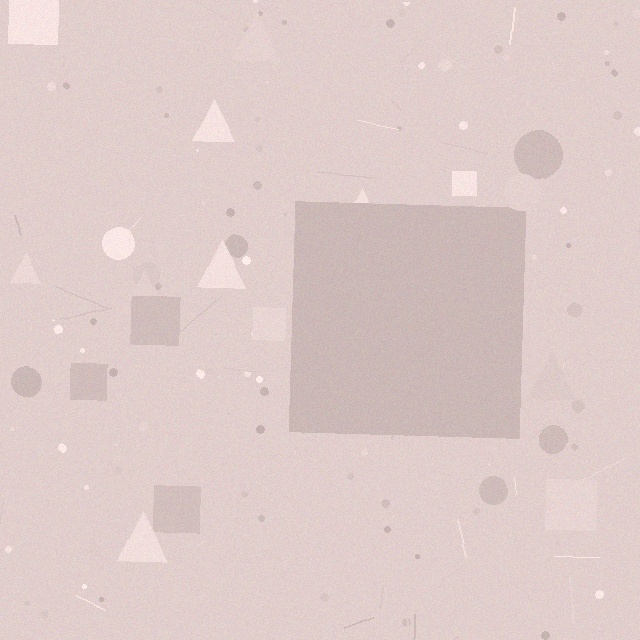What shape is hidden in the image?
A square is hidden in the image.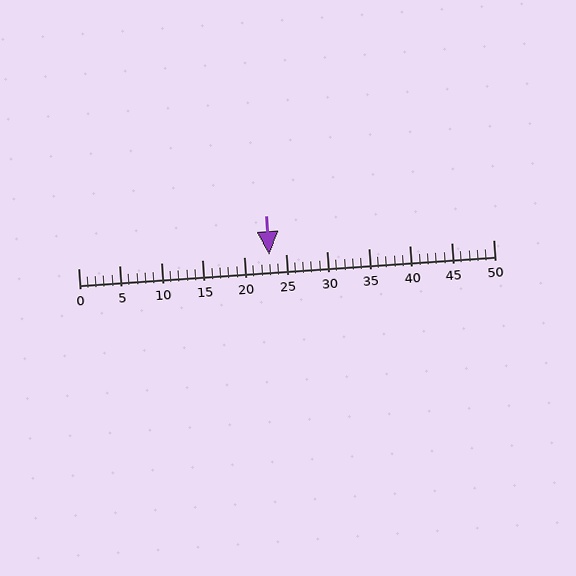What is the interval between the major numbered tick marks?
The major tick marks are spaced 5 units apart.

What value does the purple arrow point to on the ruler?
The purple arrow points to approximately 23.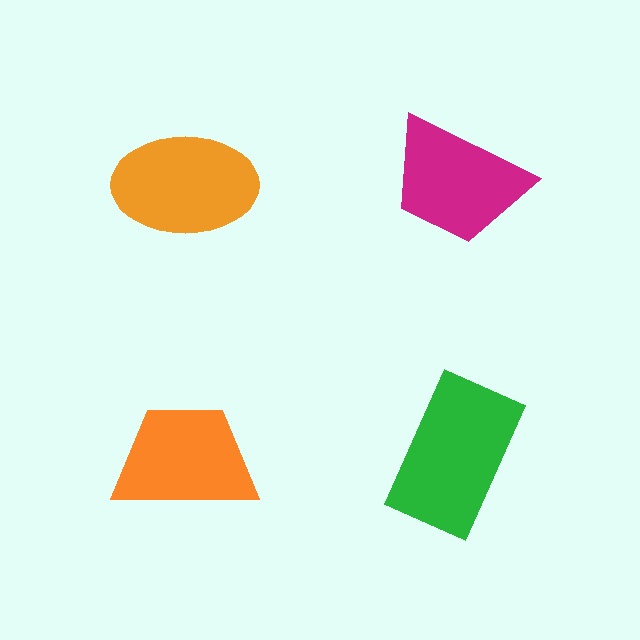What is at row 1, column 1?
An orange ellipse.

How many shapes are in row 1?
2 shapes.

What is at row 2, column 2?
A green rectangle.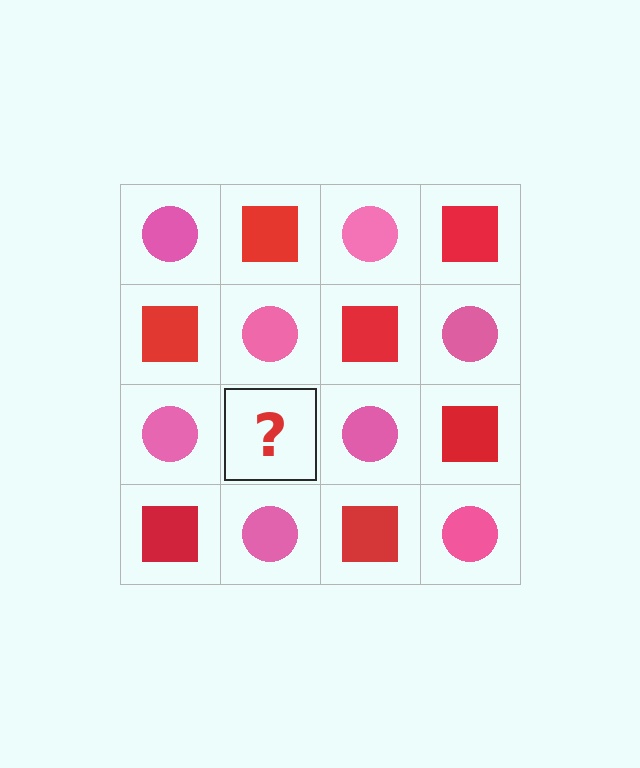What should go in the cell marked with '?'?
The missing cell should contain a red square.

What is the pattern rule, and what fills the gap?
The rule is that it alternates pink circle and red square in a checkerboard pattern. The gap should be filled with a red square.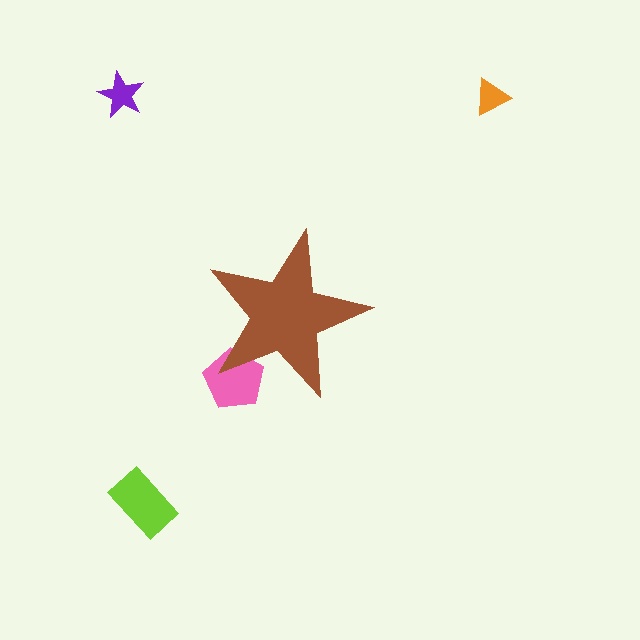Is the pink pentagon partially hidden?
Yes, the pink pentagon is partially hidden behind the brown star.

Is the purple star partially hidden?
No, the purple star is fully visible.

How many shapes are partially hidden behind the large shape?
1 shape is partially hidden.